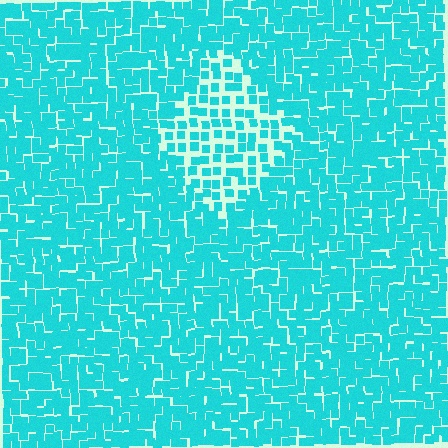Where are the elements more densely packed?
The elements are more densely packed outside the diamond boundary.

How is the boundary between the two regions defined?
The boundary is defined by a change in element density (approximately 2.0x ratio). All elements are the same color, size, and shape.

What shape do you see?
I see a diamond.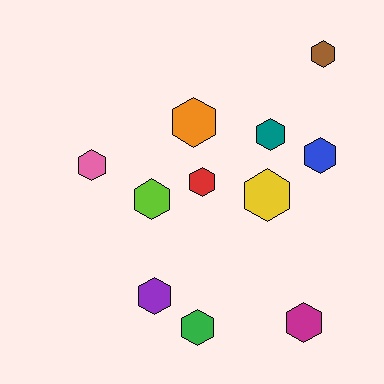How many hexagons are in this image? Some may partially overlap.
There are 11 hexagons.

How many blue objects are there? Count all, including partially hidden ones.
There is 1 blue object.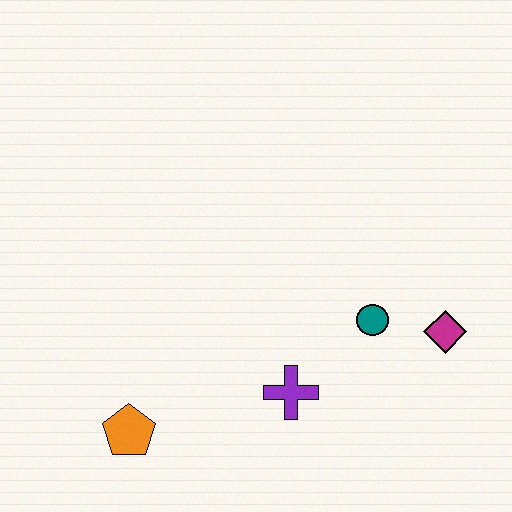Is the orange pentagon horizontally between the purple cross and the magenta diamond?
No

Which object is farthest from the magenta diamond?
The orange pentagon is farthest from the magenta diamond.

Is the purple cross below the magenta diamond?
Yes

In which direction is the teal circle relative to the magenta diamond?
The teal circle is to the left of the magenta diamond.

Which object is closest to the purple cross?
The teal circle is closest to the purple cross.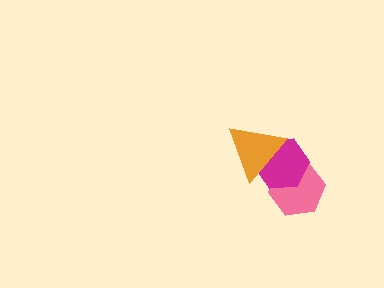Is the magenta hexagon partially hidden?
Yes, it is partially covered by another shape.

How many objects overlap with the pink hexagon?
1 object overlaps with the pink hexagon.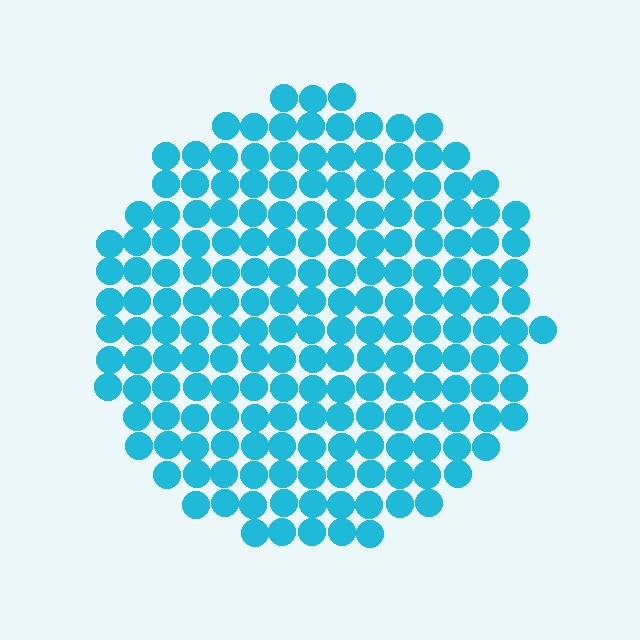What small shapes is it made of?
It is made of small circles.